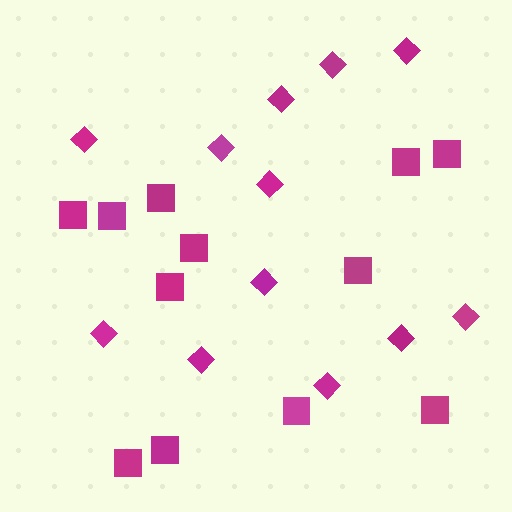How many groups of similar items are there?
There are 2 groups: one group of squares (12) and one group of diamonds (12).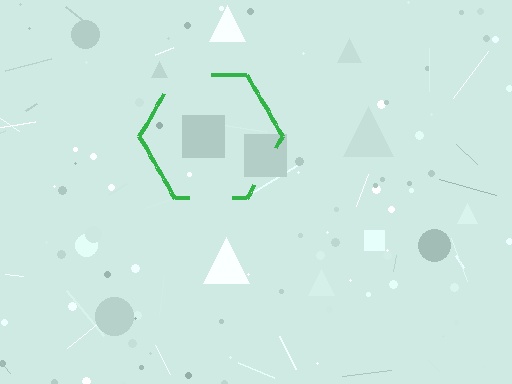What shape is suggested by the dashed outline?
The dashed outline suggests a hexagon.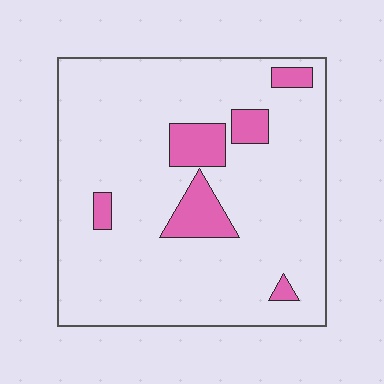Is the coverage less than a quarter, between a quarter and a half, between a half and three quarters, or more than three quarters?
Less than a quarter.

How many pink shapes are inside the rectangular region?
6.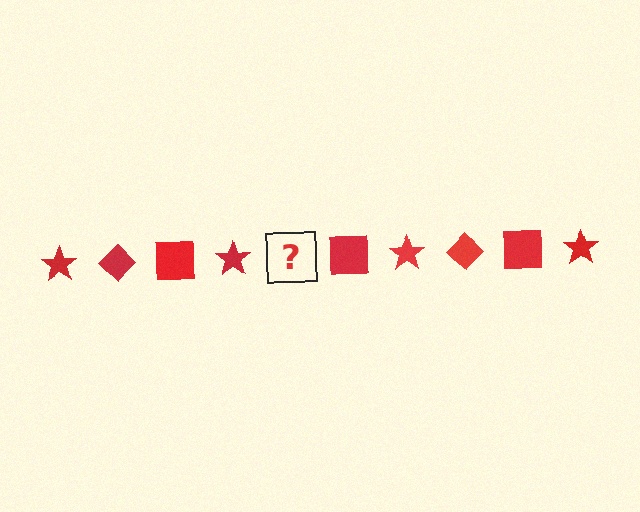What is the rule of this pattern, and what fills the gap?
The rule is that the pattern cycles through star, diamond, square shapes in red. The gap should be filled with a red diamond.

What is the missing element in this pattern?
The missing element is a red diamond.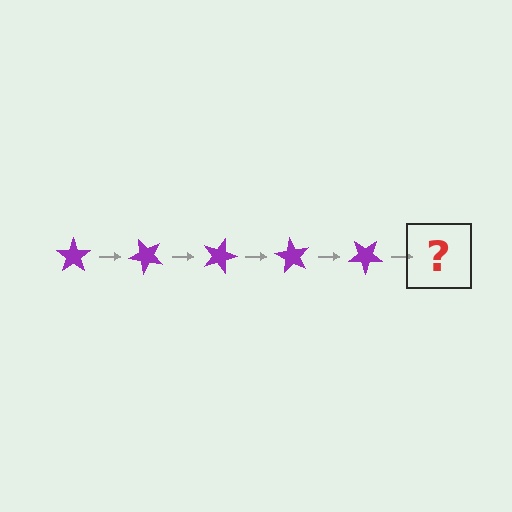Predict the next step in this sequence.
The next step is a purple star rotated 225 degrees.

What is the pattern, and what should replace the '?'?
The pattern is that the star rotates 45 degrees each step. The '?' should be a purple star rotated 225 degrees.